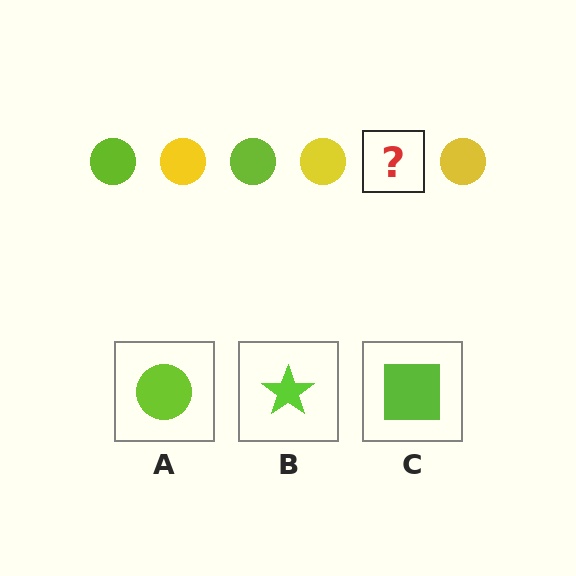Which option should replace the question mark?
Option A.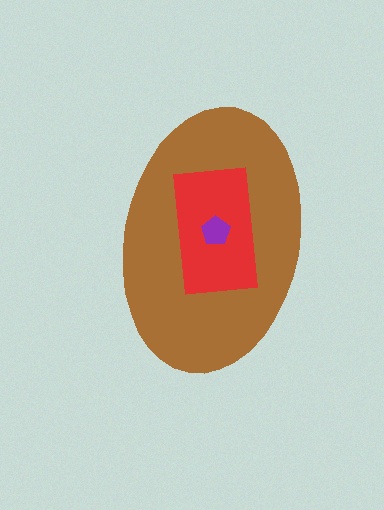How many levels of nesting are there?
3.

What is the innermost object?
The purple pentagon.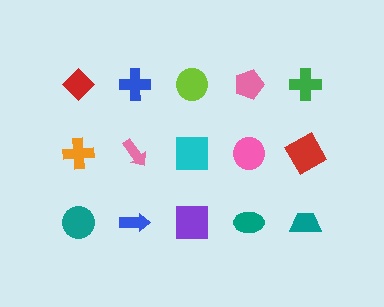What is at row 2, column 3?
A cyan square.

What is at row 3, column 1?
A teal circle.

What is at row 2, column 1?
An orange cross.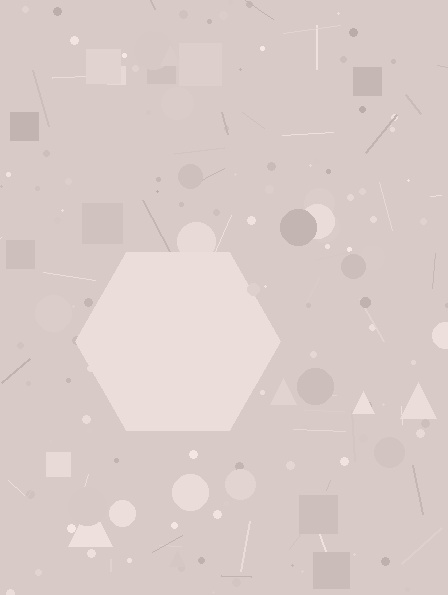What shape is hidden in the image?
A hexagon is hidden in the image.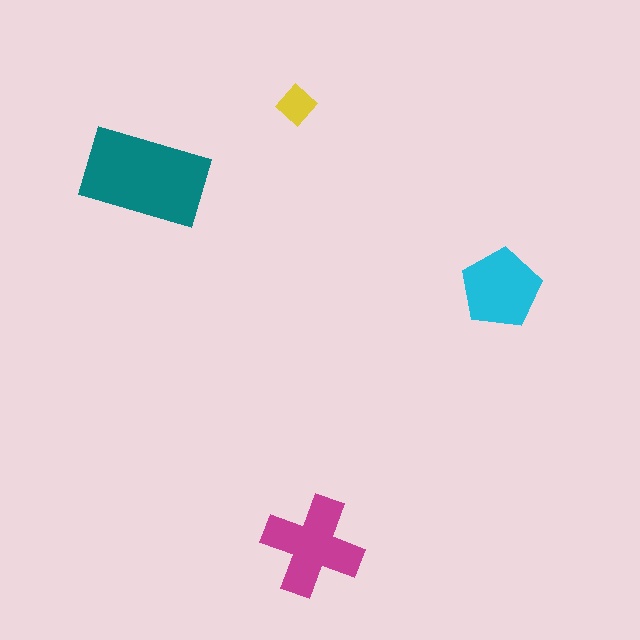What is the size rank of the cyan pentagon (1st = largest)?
3rd.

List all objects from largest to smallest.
The teal rectangle, the magenta cross, the cyan pentagon, the yellow diamond.